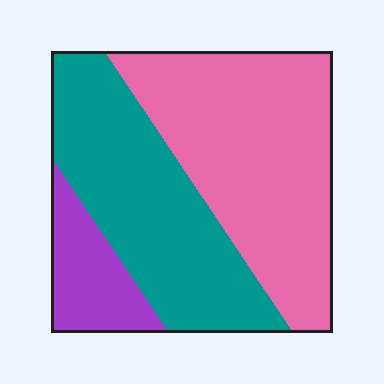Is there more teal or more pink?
Pink.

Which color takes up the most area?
Pink, at roughly 50%.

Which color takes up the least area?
Purple, at roughly 15%.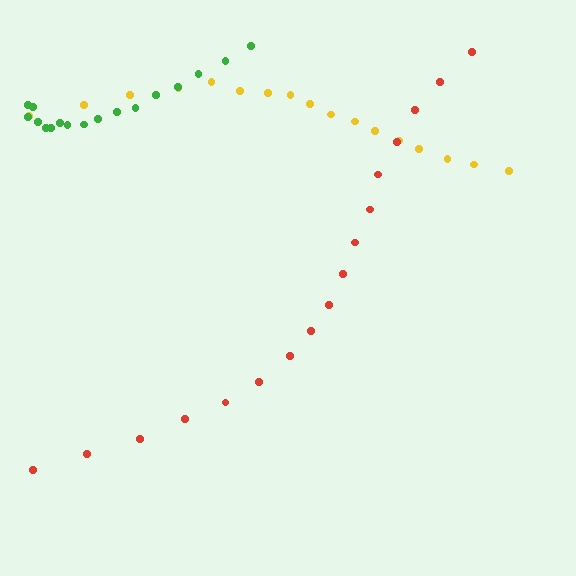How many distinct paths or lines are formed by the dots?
There are 3 distinct paths.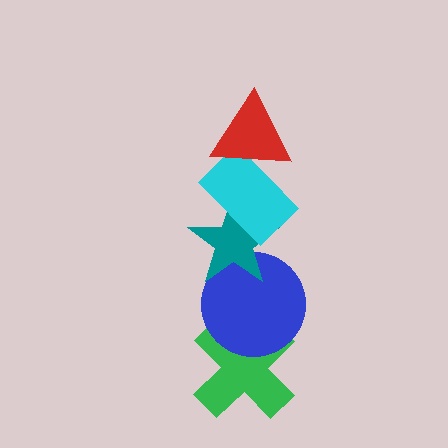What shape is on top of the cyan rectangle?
The red triangle is on top of the cyan rectangle.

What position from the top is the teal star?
The teal star is 3rd from the top.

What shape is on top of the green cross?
The blue circle is on top of the green cross.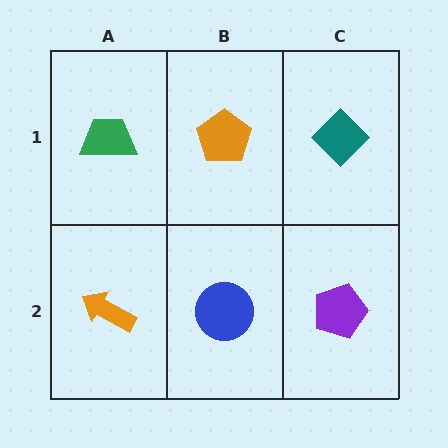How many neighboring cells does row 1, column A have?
2.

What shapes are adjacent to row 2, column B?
An orange pentagon (row 1, column B), an orange arrow (row 2, column A), a purple pentagon (row 2, column C).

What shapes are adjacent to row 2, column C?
A teal diamond (row 1, column C), a blue circle (row 2, column B).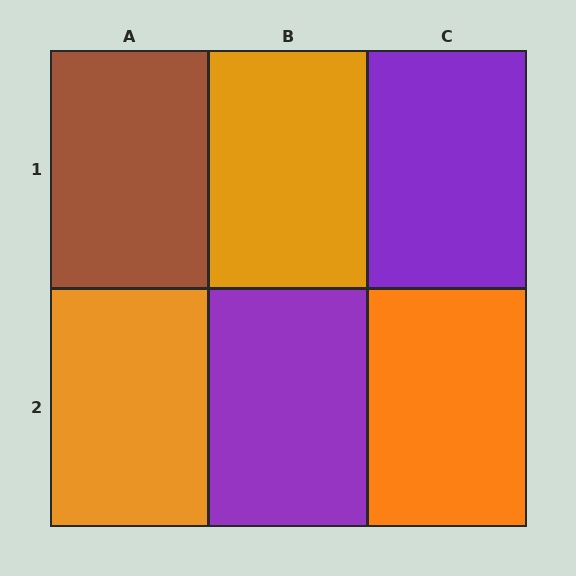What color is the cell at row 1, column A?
Brown.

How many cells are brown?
1 cell is brown.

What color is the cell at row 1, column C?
Purple.